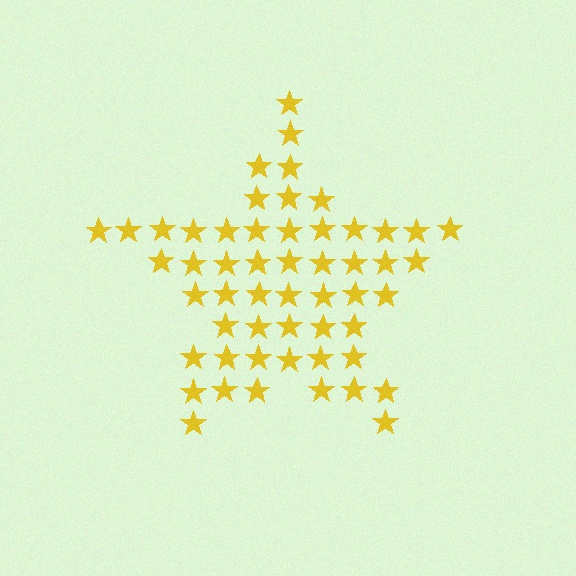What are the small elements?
The small elements are stars.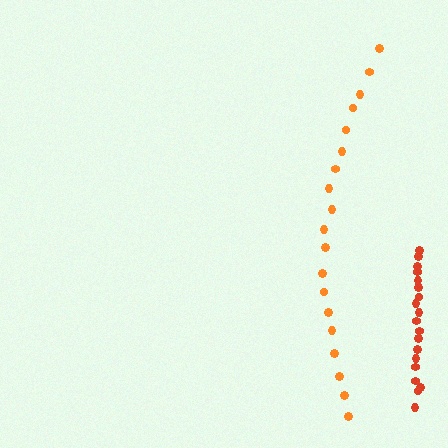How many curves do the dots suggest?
There are 2 distinct paths.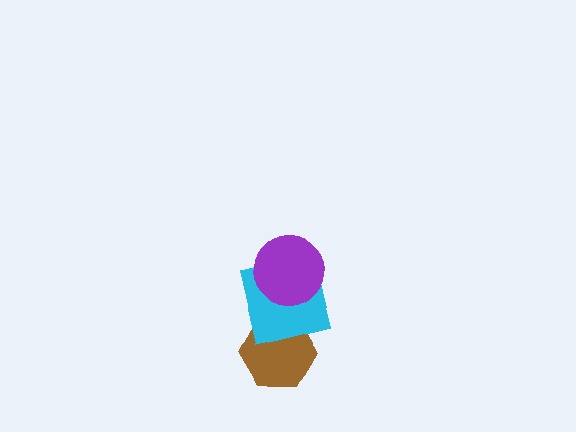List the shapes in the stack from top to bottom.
From top to bottom: the purple circle, the cyan square, the brown hexagon.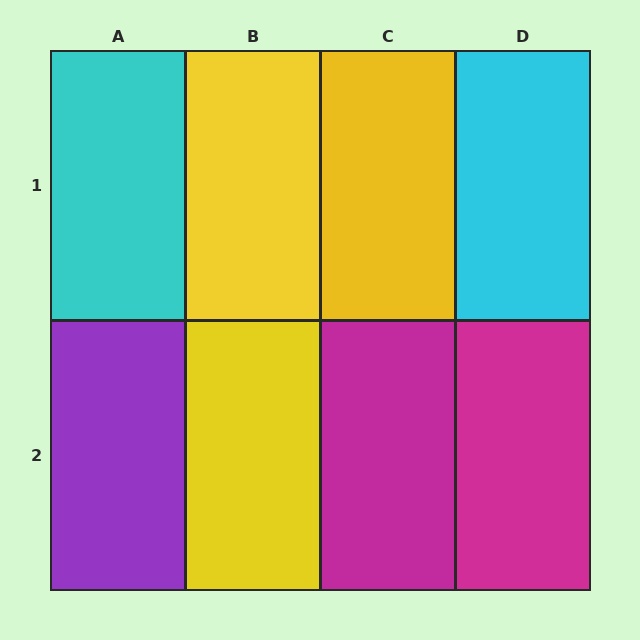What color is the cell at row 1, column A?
Cyan.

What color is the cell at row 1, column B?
Yellow.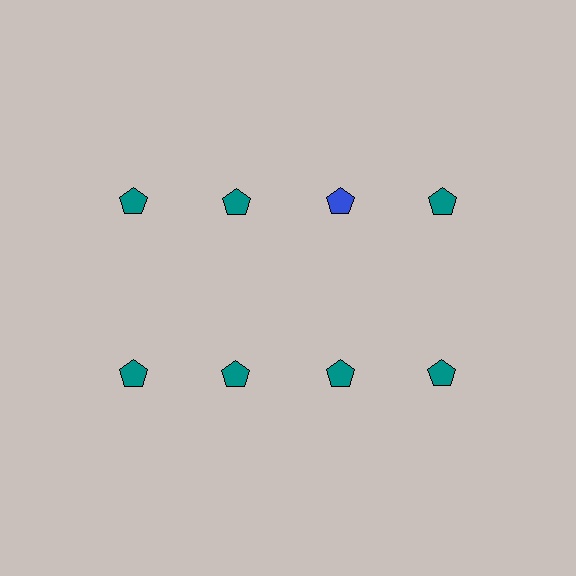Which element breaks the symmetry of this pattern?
The blue pentagon in the top row, center column breaks the symmetry. All other shapes are teal pentagons.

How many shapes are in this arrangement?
There are 8 shapes arranged in a grid pattern.